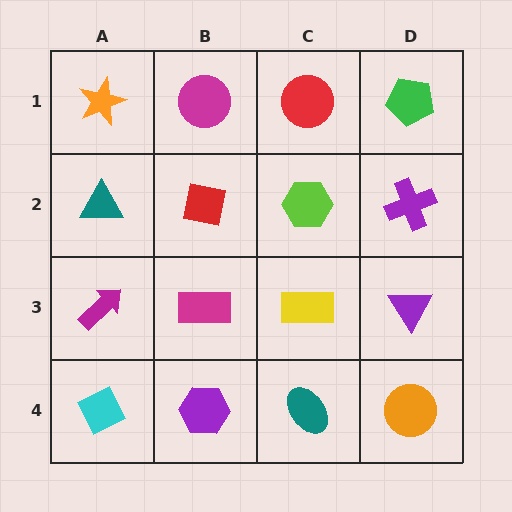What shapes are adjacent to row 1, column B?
A red square (row 2, column B), an orange star (row 1, column A), a red circle (row 1, column C).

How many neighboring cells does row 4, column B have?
3.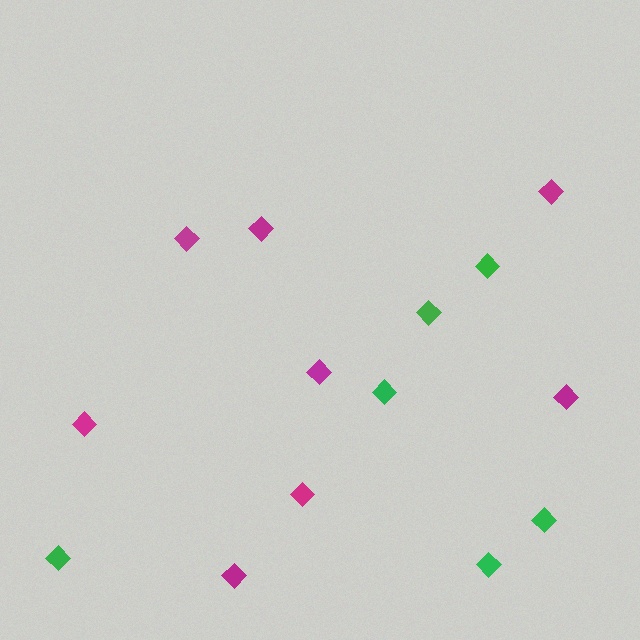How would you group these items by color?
There are 2 groups: one group of green diamonds (6) and one group of magenta diamonds (8).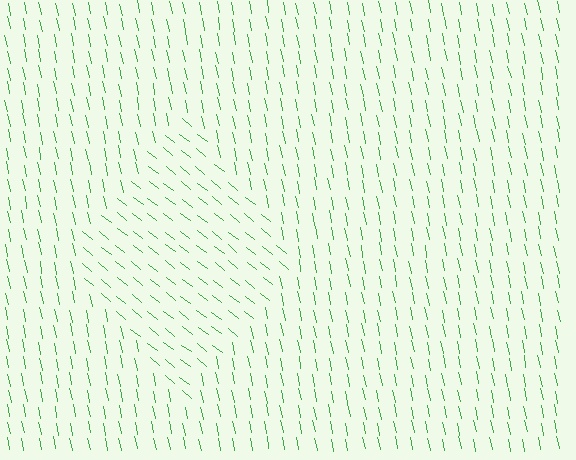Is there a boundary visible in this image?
Yes, there is a texture boundary formed by a change in line orientation.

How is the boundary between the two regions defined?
The boundary is defined purely by a change in line orientation (approximately 40 degrees difference). All lines are the same color and thickness.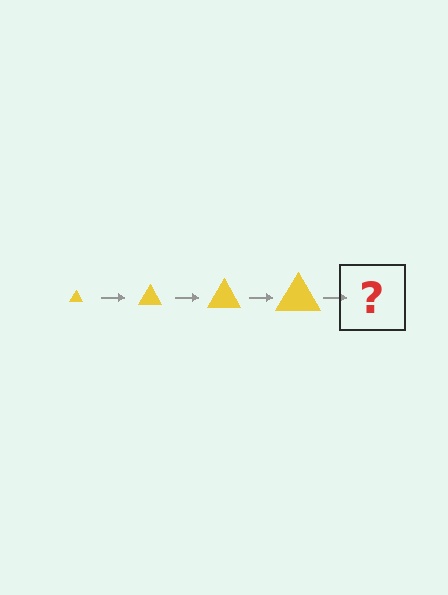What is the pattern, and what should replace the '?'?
The pattern is that the triangle gets progressively larger each step. The '?' should be a yellow triangle, larger than the previous one.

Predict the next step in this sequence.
The next step is a yellow triangle, larger than the previous one.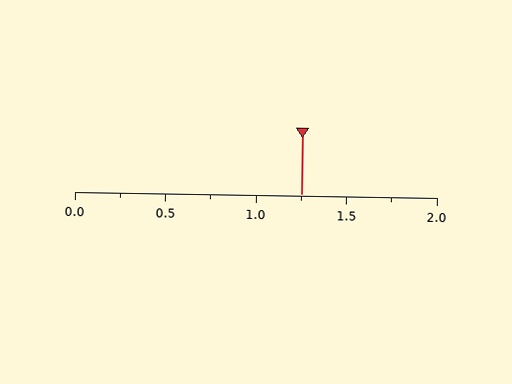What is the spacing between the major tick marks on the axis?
The major ticks are spaced 0.5 apart.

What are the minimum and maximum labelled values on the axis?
The axis runs from 0.0 to 2.0.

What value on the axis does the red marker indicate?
The marker indicates approximately 1.25.